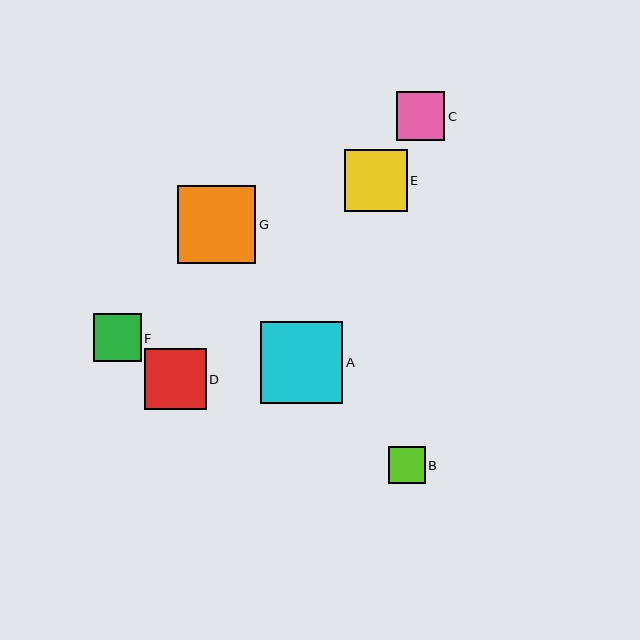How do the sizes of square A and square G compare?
Square A and square G are approximately the same size.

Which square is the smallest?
Square B is the smallest with a size of approximately 37 pixels.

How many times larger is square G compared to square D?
Square G is approximately 1.3 times the size of square D.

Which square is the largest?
Square A is the largest with a size of approximately 82 pixels.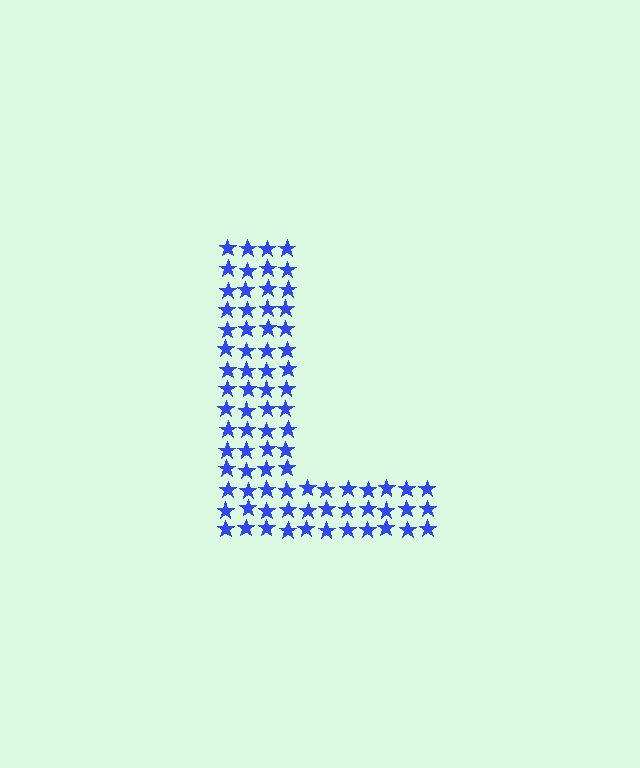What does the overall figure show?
The overall figure shows the letter L.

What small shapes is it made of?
It is made of small stars.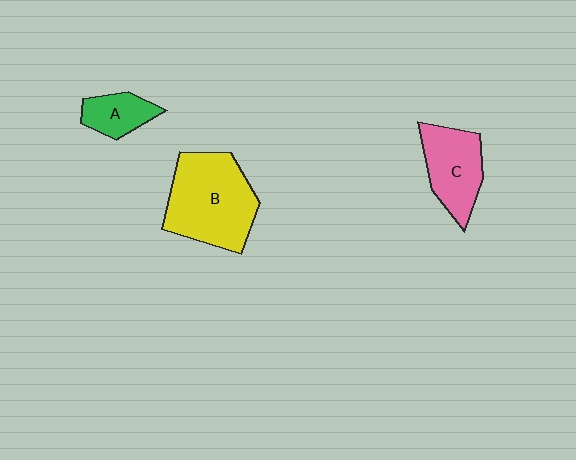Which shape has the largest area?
Shape B (yellow).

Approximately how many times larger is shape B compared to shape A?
Approximately 2.8 times.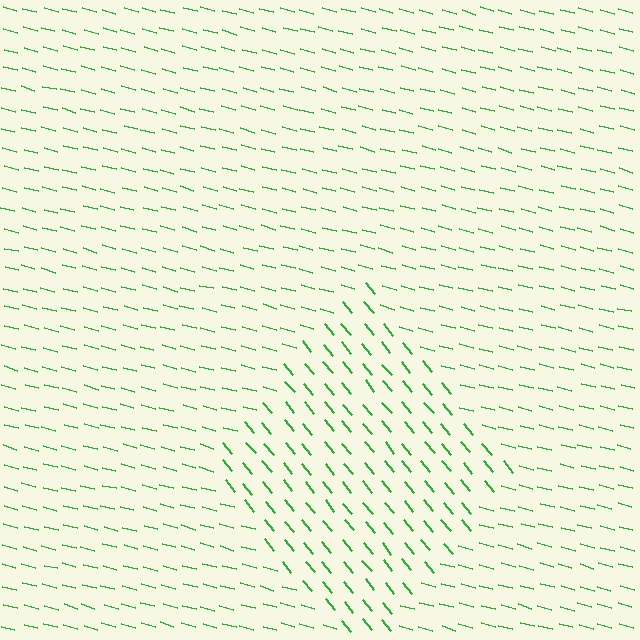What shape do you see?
I see a diamond.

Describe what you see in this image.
The image is filled with small green line segments. A diamond region in the image has lines oriented differently from the surrounding lines, creating a visible texture boundary.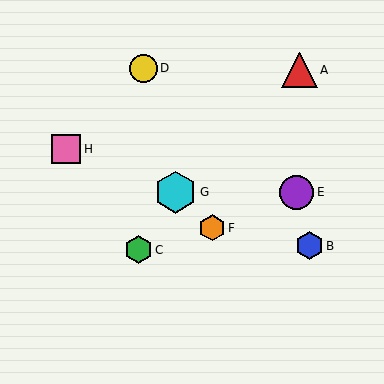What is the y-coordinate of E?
Object E is at y≈192.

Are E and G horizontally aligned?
Yes, both are at y≈192.